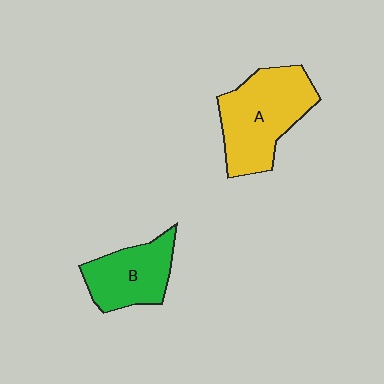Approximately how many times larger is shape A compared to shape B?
Approximately 1.4 times.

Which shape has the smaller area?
Shape B (green).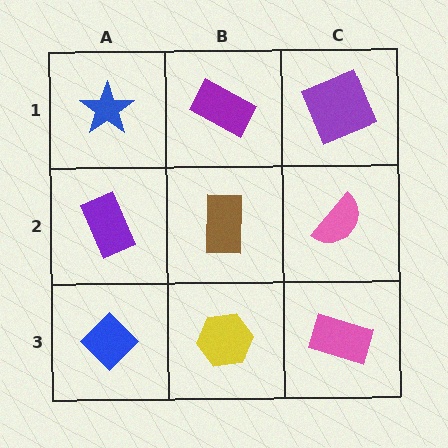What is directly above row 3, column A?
A purple rectangle.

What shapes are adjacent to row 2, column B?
A purple rectangle (row 1, column B), a yellow hexagon (row 3, column B), a purple rectangle (row 2, column A), a pink semicircle (row 2, column C).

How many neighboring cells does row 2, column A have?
3.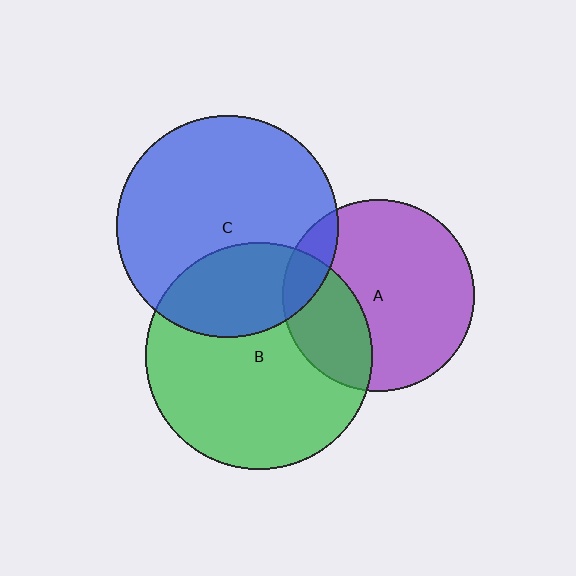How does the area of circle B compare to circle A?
Approximately 1.4 times.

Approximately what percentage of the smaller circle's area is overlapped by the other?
Approximately 10%.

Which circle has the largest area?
Circle B (green).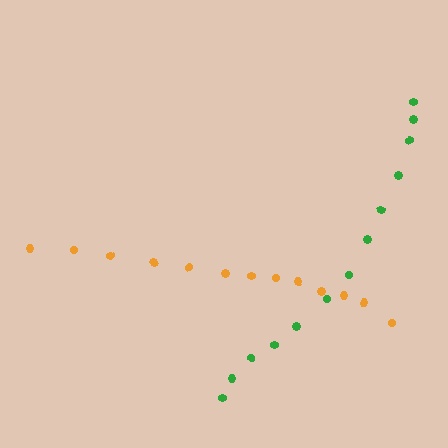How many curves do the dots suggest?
There are 2 distinct paths.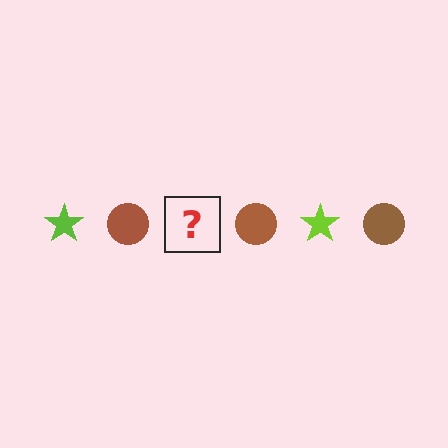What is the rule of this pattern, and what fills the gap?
The rule is that the pattern alternates between lime star and brown circle. The gap should be filled with a lime star.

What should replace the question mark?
The question mark should be replaced with a lime star.